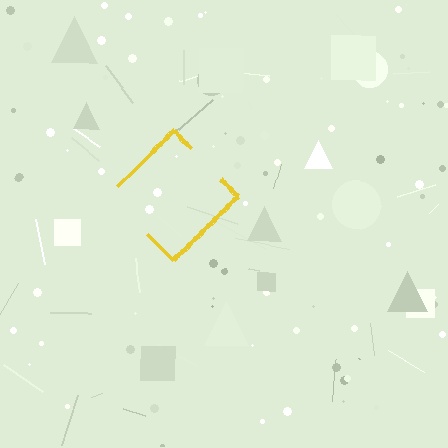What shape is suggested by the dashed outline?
The dashed outline suggests a diamond.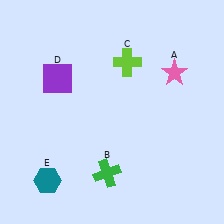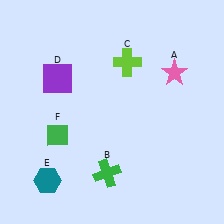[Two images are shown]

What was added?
A green diamond (F) was added in Image 2.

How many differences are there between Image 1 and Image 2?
There is 1 difference between the two images.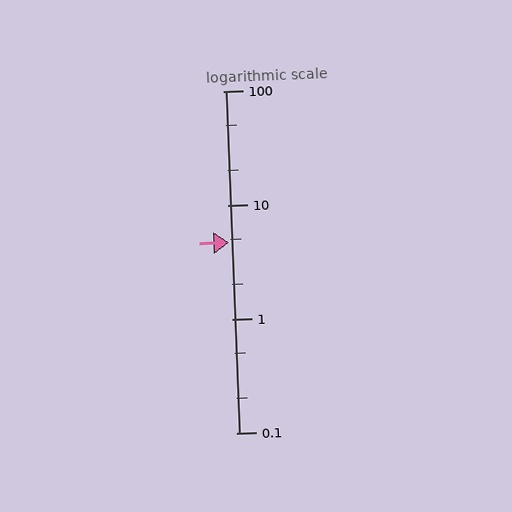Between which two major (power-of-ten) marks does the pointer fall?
The pointer is between 1 and 10.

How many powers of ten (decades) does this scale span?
The scale spans 3 decades, from 0.1 to 100.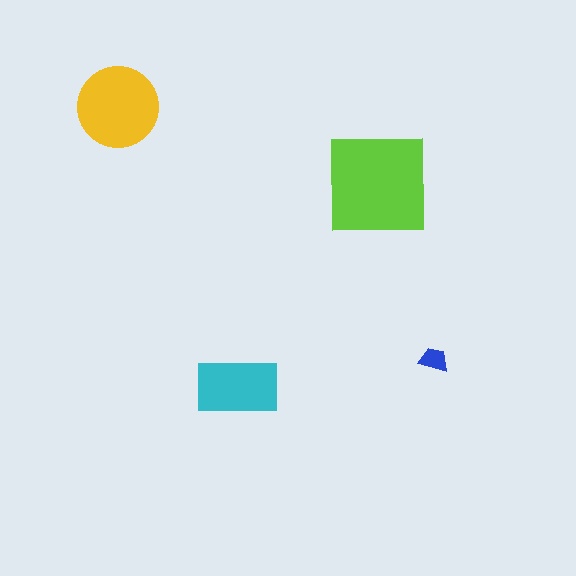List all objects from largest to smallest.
The lime square, the yellow circle, the cyan rectangle, the blue trapezoid.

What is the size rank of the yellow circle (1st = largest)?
2nd.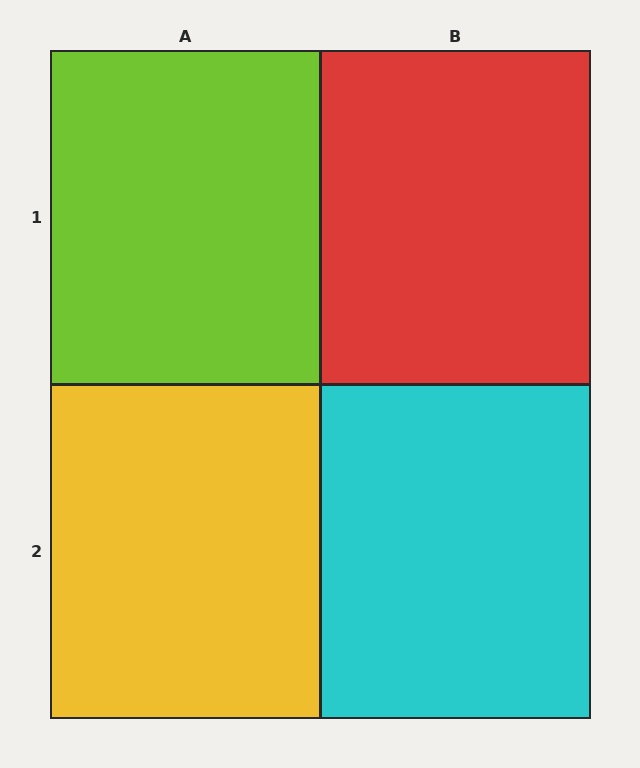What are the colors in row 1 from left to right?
Lime, red.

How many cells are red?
1 cell is red.